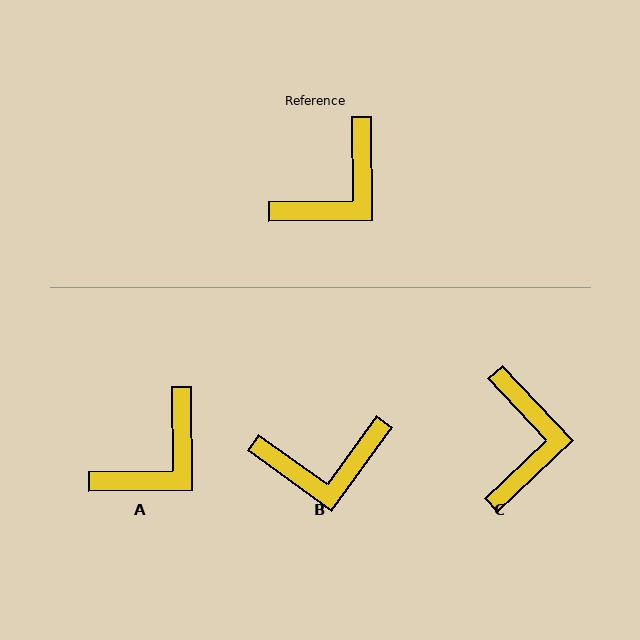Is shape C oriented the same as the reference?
No, it is off by about 43 degrees.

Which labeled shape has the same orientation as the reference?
A.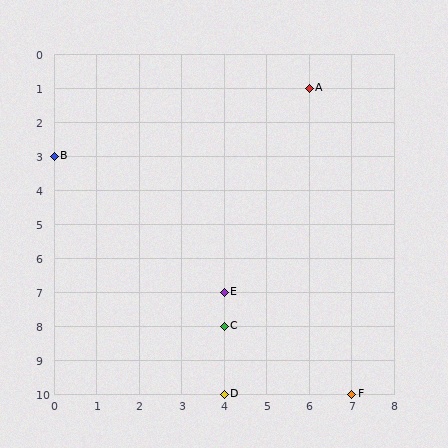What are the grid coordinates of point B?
Point B is at grid coordinates (0, 3).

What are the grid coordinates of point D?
Point D is at grid coordinates (4, 10).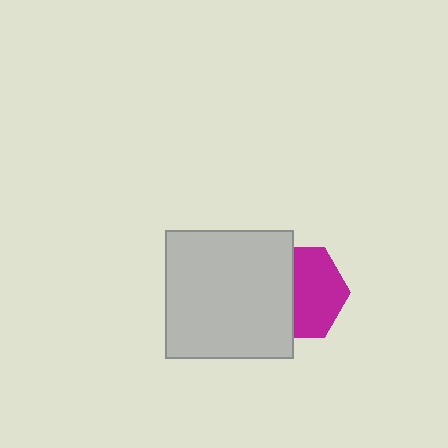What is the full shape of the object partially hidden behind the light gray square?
The partially hidden object is a magenta hexagon.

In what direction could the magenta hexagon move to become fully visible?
The magenta hexagon could move right. That would shift it out from behind the light gray square entirely.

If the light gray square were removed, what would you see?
You would see the complete magenta hexagon.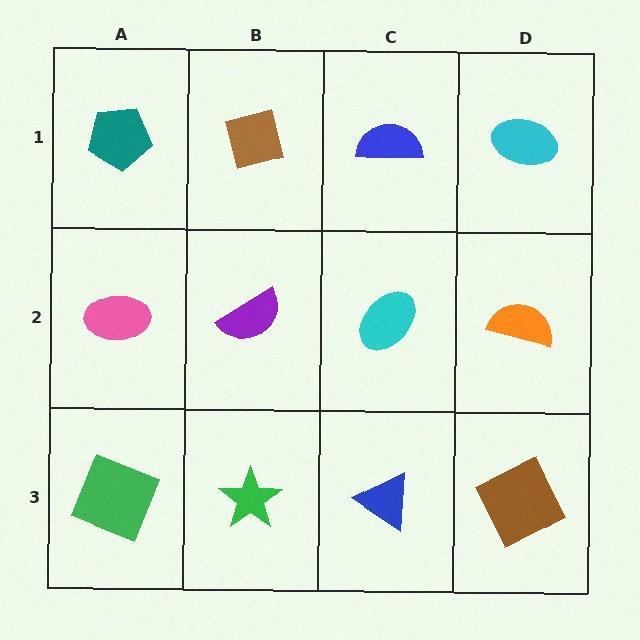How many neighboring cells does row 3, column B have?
3.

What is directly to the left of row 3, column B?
A green square.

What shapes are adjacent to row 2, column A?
A teal pentagon (row 1, column A), a green square (row 3, column A), a purple semicircle (row 2, column B).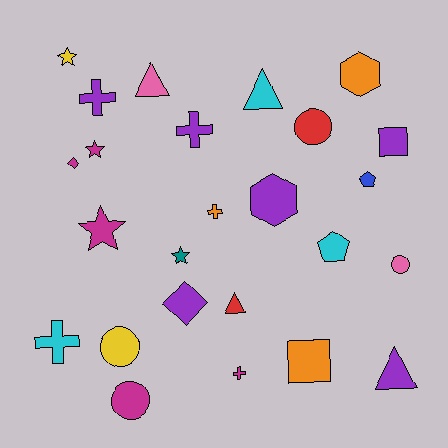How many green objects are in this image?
There are no green objects.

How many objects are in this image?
There are 25 objects.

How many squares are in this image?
There are 2 squares.